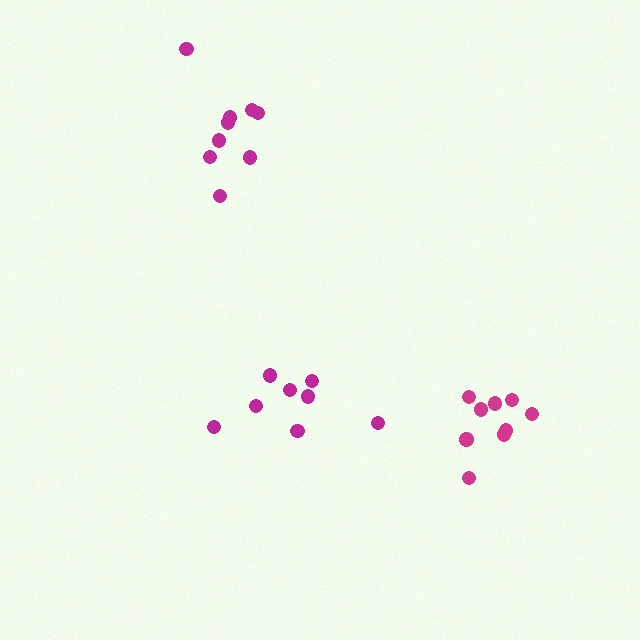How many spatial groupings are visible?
There are 3 spatial groupings.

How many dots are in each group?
Group 1: 9 dots, Group 2: 9 dots, Group 3: 8 dots (26 total).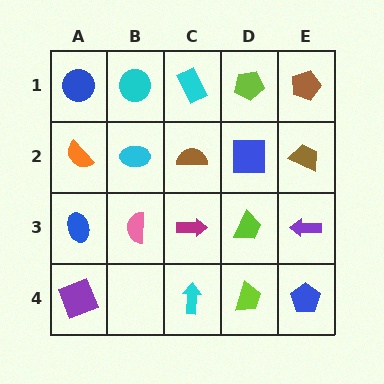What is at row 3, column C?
A magenta arrow.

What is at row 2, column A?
An orange semicircle.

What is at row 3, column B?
A pink semicircle.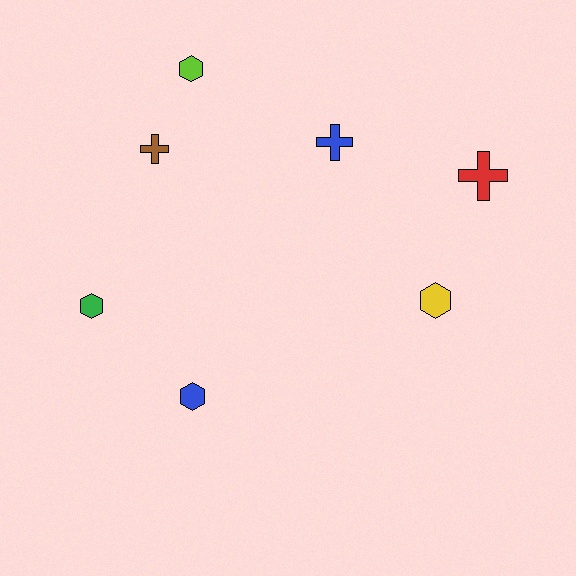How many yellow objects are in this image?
There is 1 yellow object.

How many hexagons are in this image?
There are 4 hexagons.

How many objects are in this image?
There are 7 objects.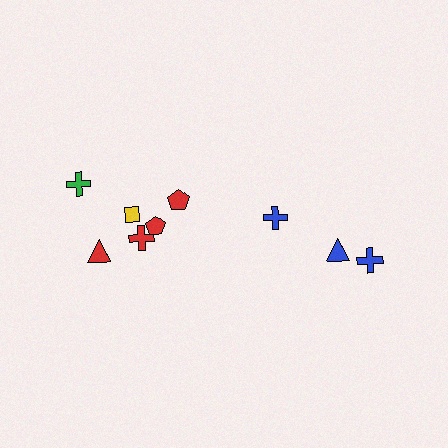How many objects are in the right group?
There are 3 objects.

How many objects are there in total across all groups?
There are 9 objects.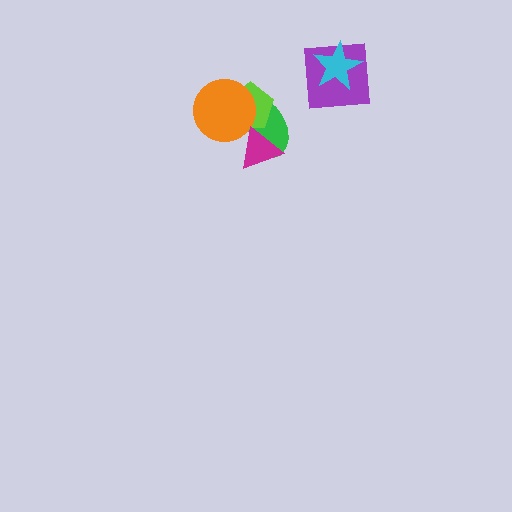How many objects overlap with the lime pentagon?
3 objects overlap with the lime pentagon.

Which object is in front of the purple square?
The cyan star is in front of the purple square.